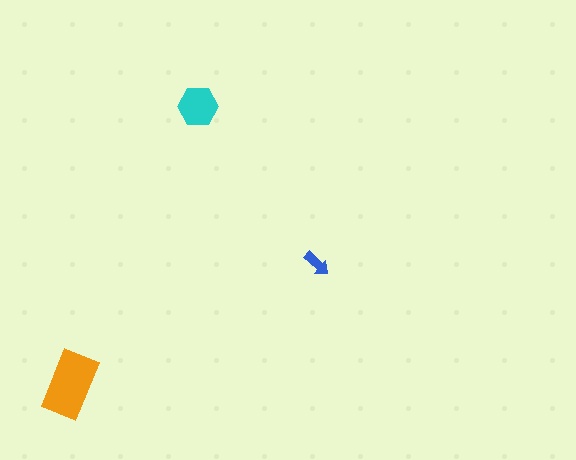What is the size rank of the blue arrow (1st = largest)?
3rd.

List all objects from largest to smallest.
The orange rectangle, the cyan hexagon, the blue arrow.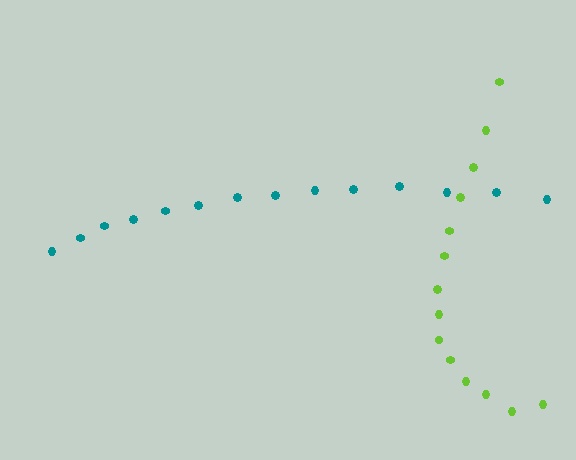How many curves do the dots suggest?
There are 2 distinct paths.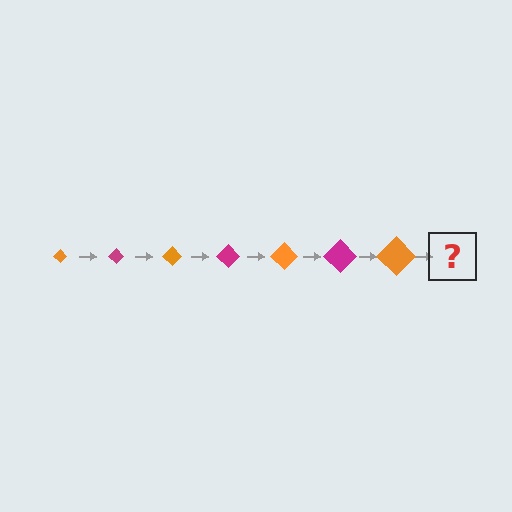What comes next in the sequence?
The next element should be a magenta diamond, larger than the previous one.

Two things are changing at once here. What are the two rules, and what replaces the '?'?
The two rules are that the diamond grows larger each step and the color cycles through orange and magenta. The '?' should be a magenta diamond, larger than the previous one.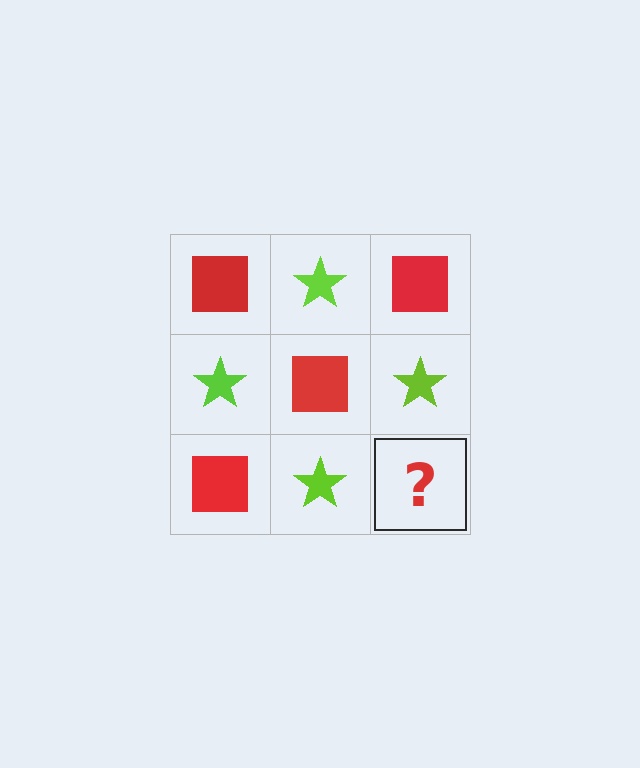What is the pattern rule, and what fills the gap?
The rule is that it alternates red square and lime star in a checkerboard pattern. The gap should be filled with a red square.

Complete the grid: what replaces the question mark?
The question mark should be replaced with a red square.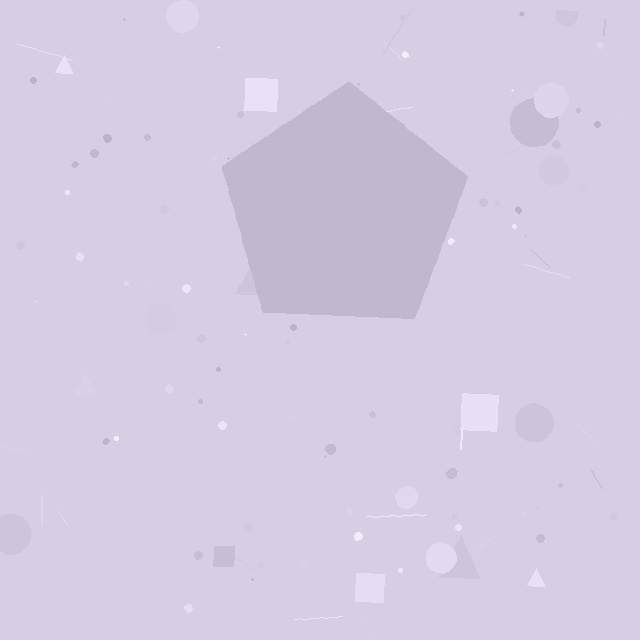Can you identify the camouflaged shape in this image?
The camouflaged shape is a pentagon.